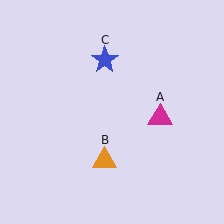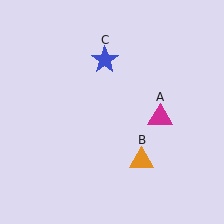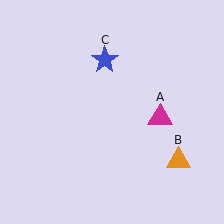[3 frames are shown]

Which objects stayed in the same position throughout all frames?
Magenta triangle (object A) and blue star (object C) remained stationary.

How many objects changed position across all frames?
1 object changed position: orange triangle (object B).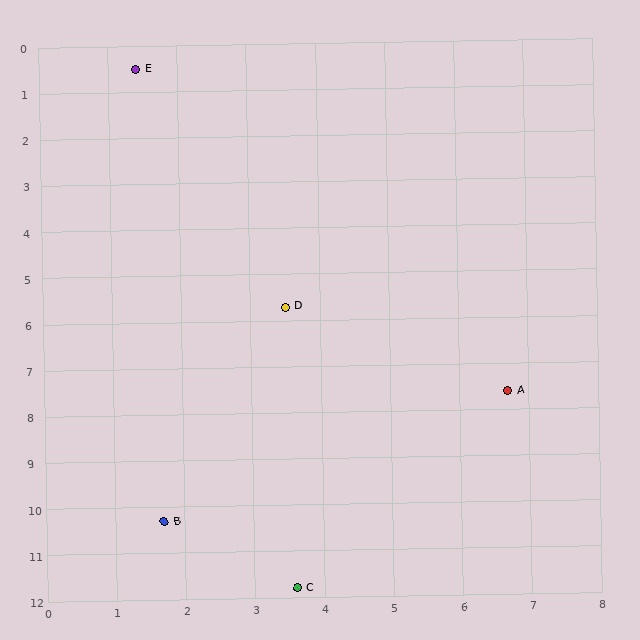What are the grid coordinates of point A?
Point A is at approximately (6.7, 7.6).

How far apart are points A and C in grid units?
Points A and C are about 5.2 grid units apart.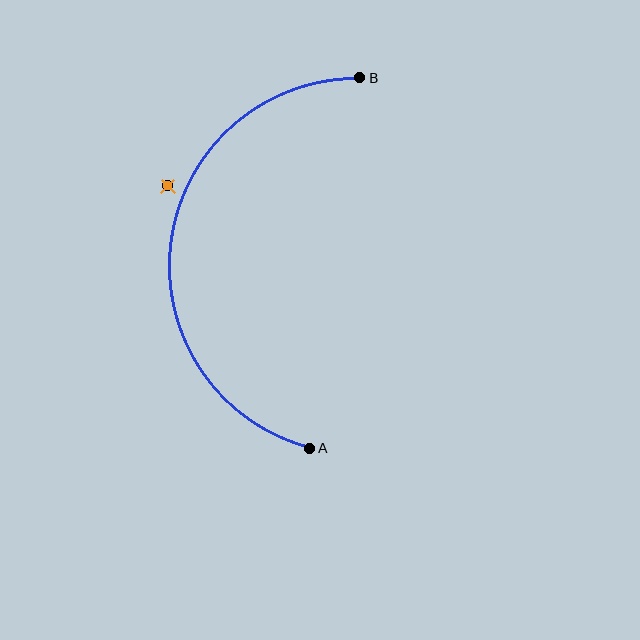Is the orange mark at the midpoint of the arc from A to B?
No — the orange mark does not lie on the arc at all. It sits slightly outside the curve.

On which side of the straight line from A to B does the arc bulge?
The arc bulges to the left of the straight line connecting A and B.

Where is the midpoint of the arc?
The arc midpoint is the point on the curve farthest from the straight line joining A and B. It sits to the left of that line.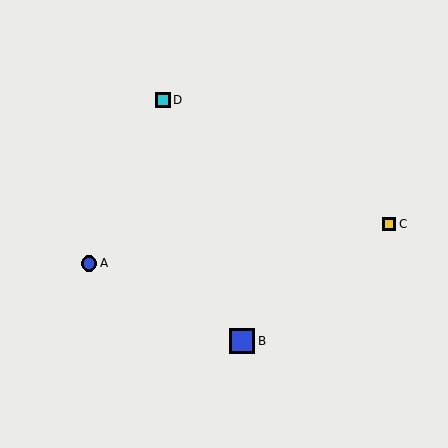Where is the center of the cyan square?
The center of the cyan square is at (163, 100).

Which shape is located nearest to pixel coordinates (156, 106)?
The cyan square (labeled D) at (163, 100) is nearest to that location.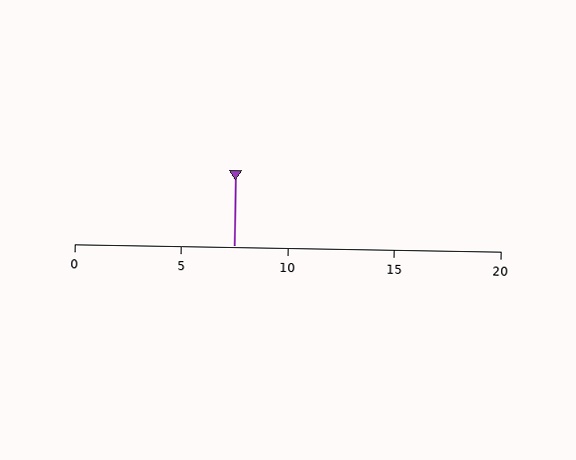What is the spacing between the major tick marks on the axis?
The major ticks are spaced 5 apart.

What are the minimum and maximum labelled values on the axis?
The axis runs from 0 to 20.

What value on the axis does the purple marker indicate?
The marker indicates approximately 7.5.